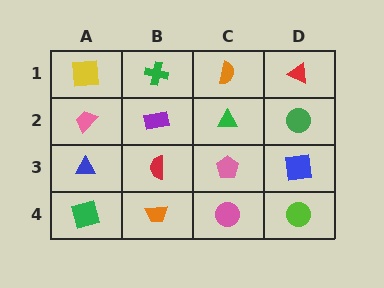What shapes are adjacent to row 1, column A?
A pink trapezoid (row 2, column A), a green cross (row 1, column B).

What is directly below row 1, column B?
A purple rectangle.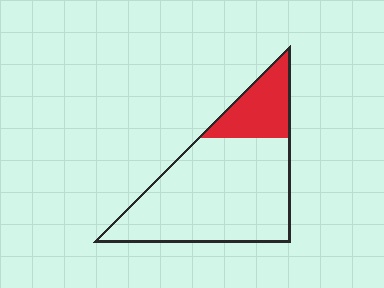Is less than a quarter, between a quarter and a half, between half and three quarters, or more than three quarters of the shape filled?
Less than a quarter.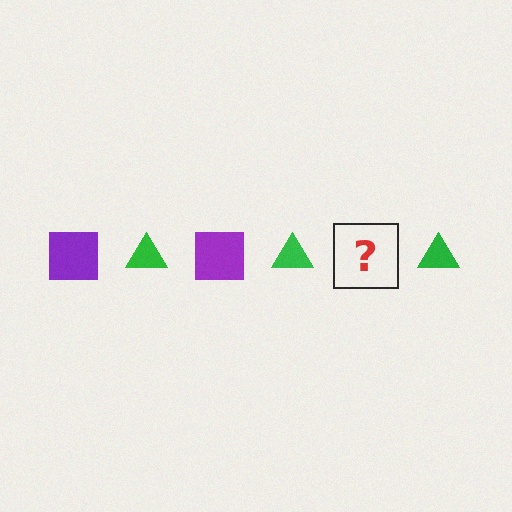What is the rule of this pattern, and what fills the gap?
The rule is that the pattern alternates between purple square and green triangle. The gap should be filled with a purple square.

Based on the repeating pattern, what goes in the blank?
The blank should be a purple square.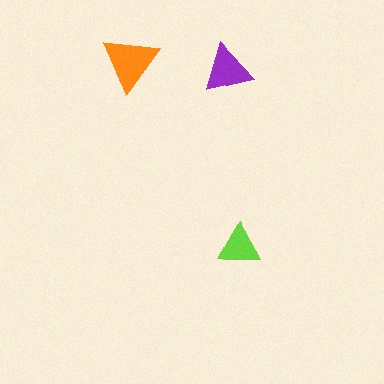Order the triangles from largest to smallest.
the orange one, the purple one, the lime one.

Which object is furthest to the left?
The orange triangle is leftmost.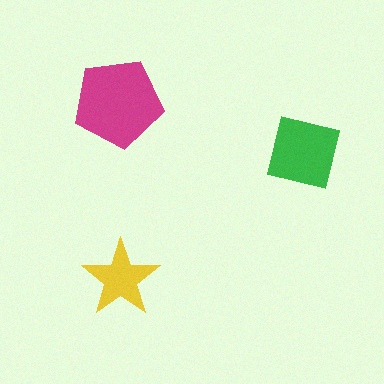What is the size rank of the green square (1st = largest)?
2nd.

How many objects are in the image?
There are 3 objects in the image.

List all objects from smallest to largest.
The yellow star, the green square, the magenta pentagon.